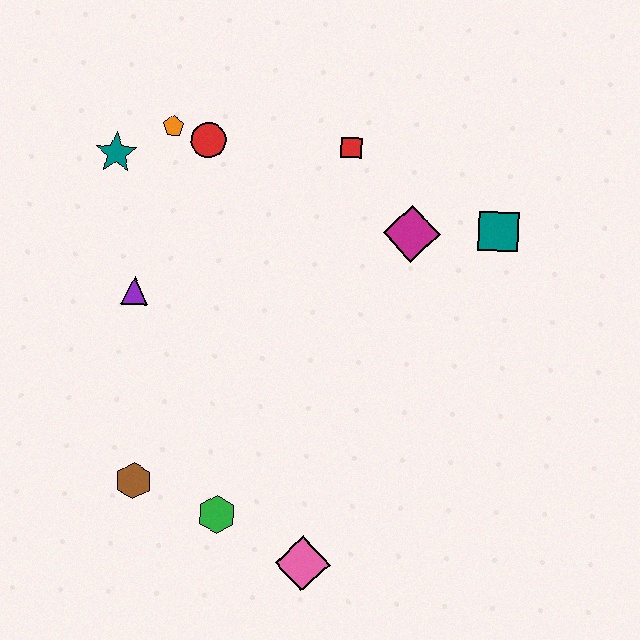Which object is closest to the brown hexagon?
The green hexagon is closest to the brown hexagon.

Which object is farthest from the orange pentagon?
The pink diamond is farthest from the orange pentagon.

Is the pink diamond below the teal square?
Yes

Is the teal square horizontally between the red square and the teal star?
No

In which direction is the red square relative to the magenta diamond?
The red square is above the magenta diamond.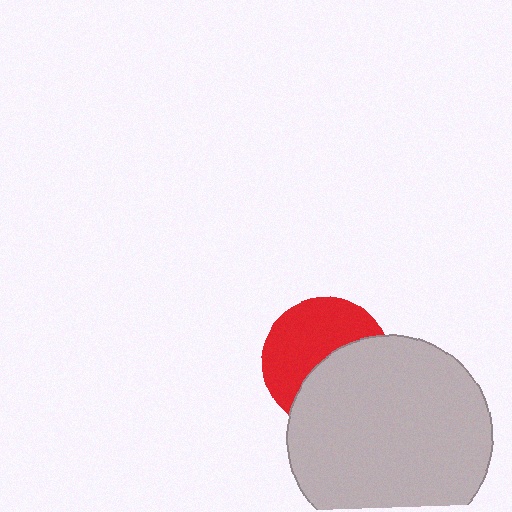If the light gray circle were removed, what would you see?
You would see the complete red circle.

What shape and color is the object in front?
The object in front is a light gray circle.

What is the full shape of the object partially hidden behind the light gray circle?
The partially hidden object is a red circle.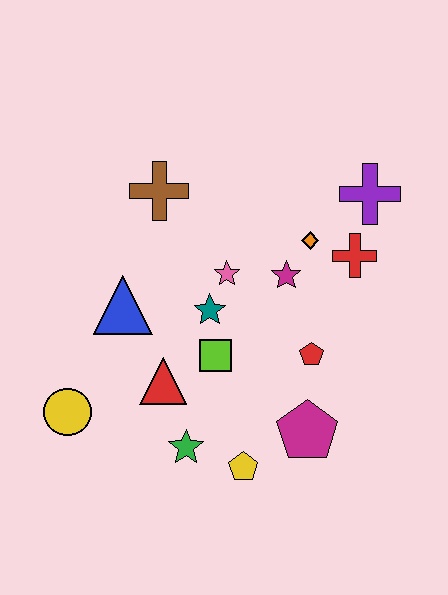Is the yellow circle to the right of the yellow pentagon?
No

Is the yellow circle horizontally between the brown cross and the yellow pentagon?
No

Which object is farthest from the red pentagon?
The yellow circle is farthest from the red pentagon.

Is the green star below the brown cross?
Yes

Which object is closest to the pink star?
The teal star is closest to the pink star.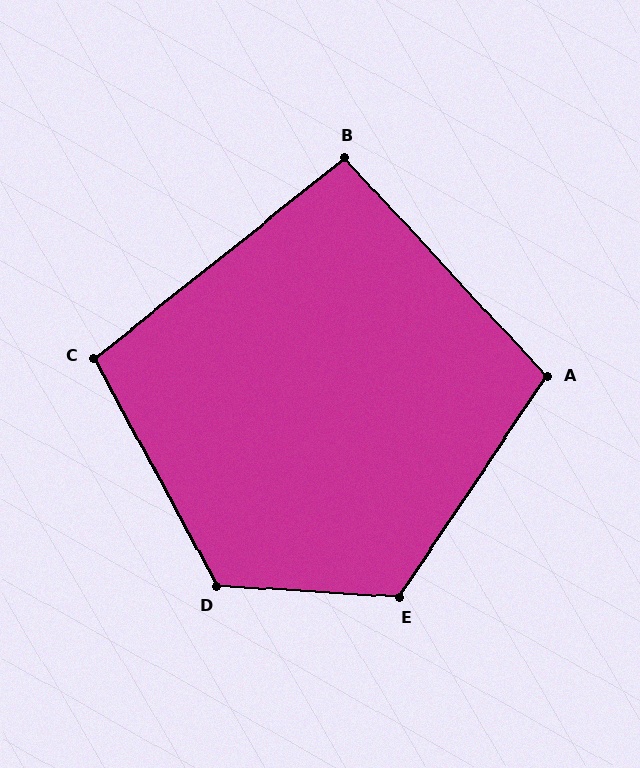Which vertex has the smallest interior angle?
B, at approximately 94 degrees.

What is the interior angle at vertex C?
Approximately 100 degrees (obtuse).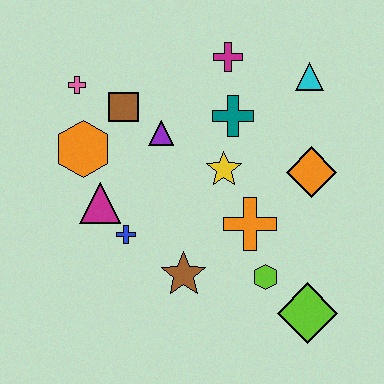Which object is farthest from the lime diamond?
The pink cross is farthest from the lime diamond.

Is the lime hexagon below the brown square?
Yes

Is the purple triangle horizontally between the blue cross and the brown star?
Yes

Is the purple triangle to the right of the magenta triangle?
Yes